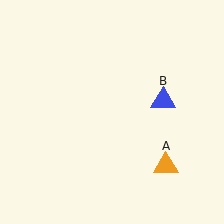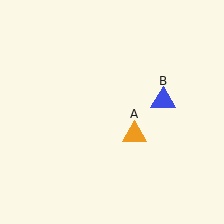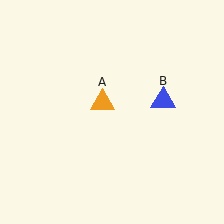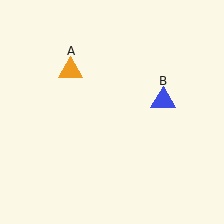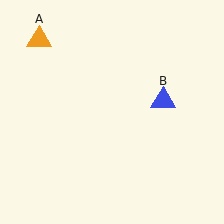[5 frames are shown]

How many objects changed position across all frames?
1 object changed position: orange triangle (object A).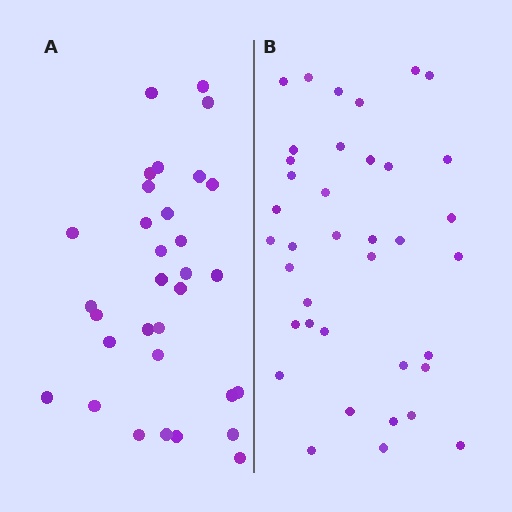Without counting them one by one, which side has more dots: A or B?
Region B (the right region) has more dots.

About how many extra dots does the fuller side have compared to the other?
Region B has about 6 more dots than region A.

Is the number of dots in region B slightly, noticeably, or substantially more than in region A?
Region B has only slightly more — the two regions are fairly close. The ratio is roughly 1.2 to 1.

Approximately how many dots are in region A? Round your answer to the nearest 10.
About 30 dots. (The exact count is 32, which rounds to 30.)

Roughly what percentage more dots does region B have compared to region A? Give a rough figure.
About 20% more.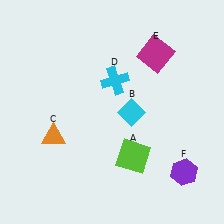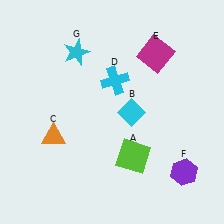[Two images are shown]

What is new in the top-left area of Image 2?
A cyan star (G) was added in the top-left area of Image 2.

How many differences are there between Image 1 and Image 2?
There is 1 difference between the two images.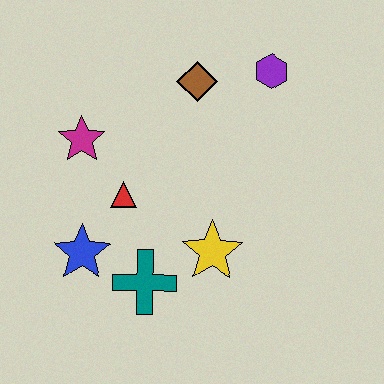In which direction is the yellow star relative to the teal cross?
The yellow star is to the right of the teal cross.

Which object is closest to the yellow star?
The teal cross is closest to the yellow star.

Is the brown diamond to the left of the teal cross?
No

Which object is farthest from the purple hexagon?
The blue star is farthest from the purple hexagon.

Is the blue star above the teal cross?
Yes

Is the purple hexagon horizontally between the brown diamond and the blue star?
No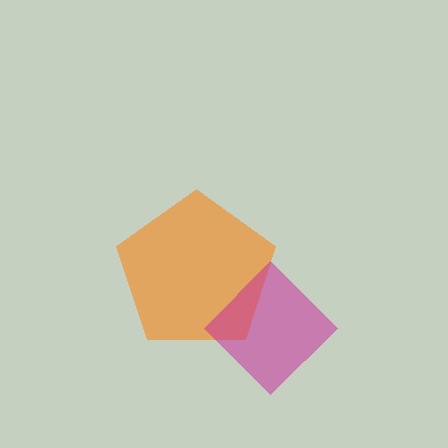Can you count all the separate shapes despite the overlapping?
Yes, there are 2 separate shapes.